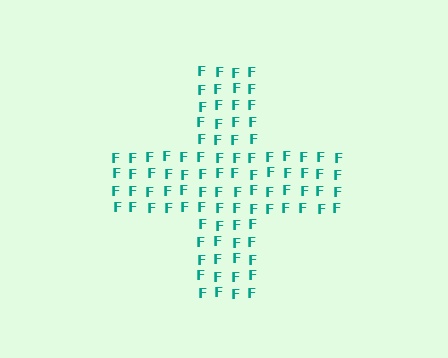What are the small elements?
The small elements are letter F's.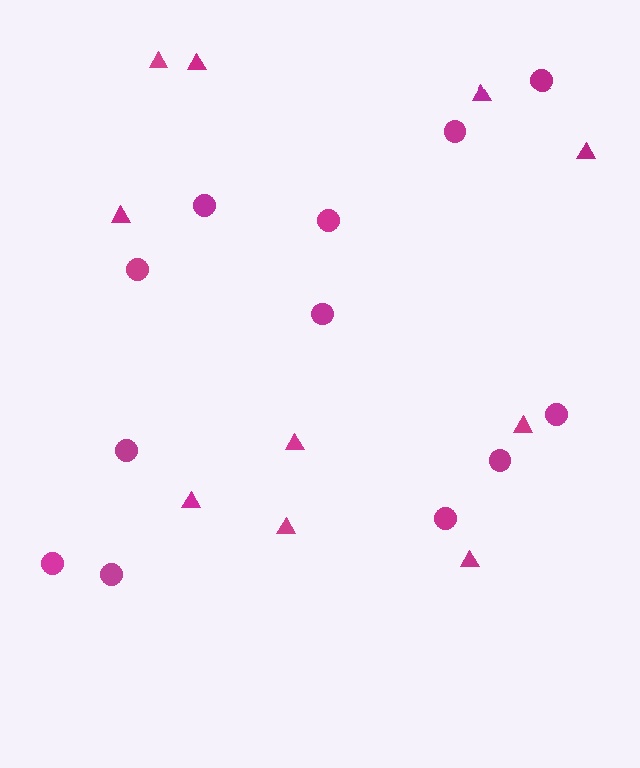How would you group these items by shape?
There are 2 groups: one group of circles (12) and one group of triangles (10).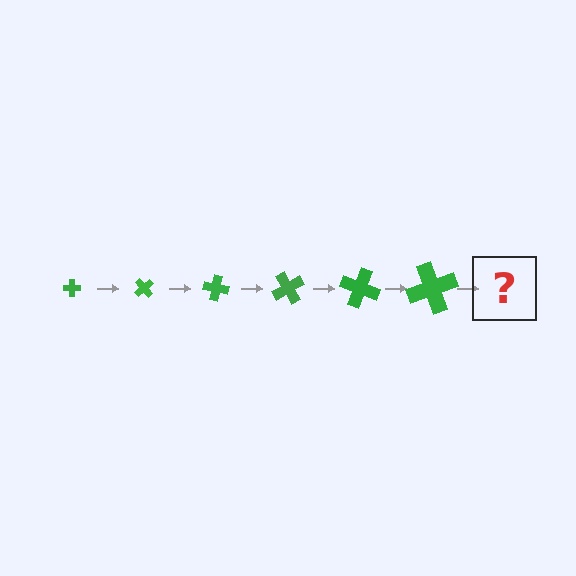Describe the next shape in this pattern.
It should be a cross, larger than the previous one and rotated 300 degrees from the start.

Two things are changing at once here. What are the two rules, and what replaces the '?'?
The two rules are that the cross grows larger each step and it rotates 50 degrees each step. The '?' should be a cross, larger than the previous one and rotated 300 degrees from the start.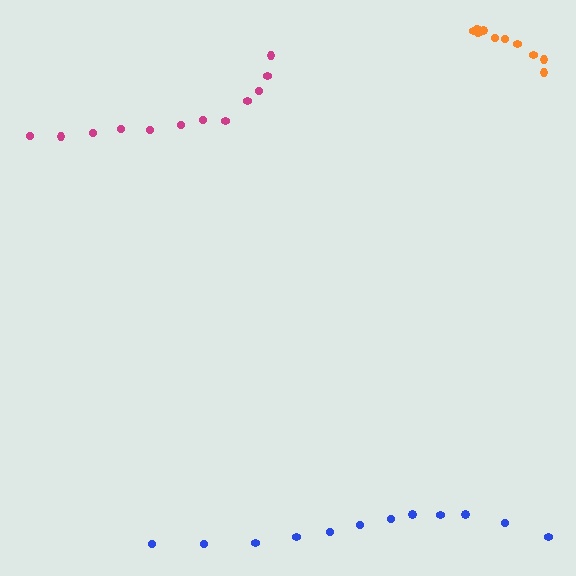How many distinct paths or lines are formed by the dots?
There are 3 distinct paths.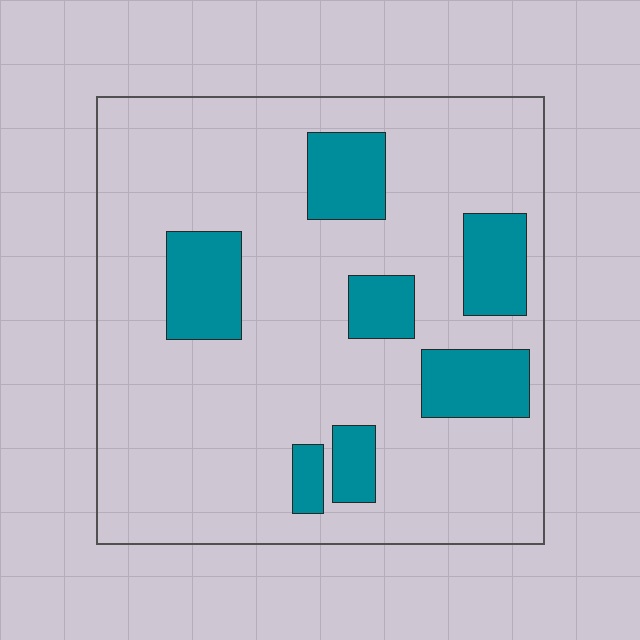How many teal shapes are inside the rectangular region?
7.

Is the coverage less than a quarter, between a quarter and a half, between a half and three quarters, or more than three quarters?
Less than a quarter.